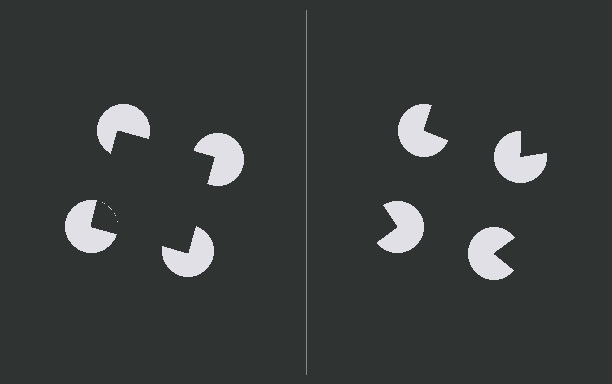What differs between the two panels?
The pac-man discs are positioned identically on both sides; only the wedge orientations differ. On the left they align to a square; on the right they are misaligned.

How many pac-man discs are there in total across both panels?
8 — 4 on each side.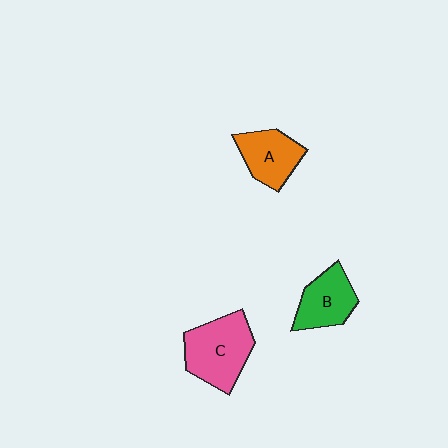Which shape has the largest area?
Shape C (pink).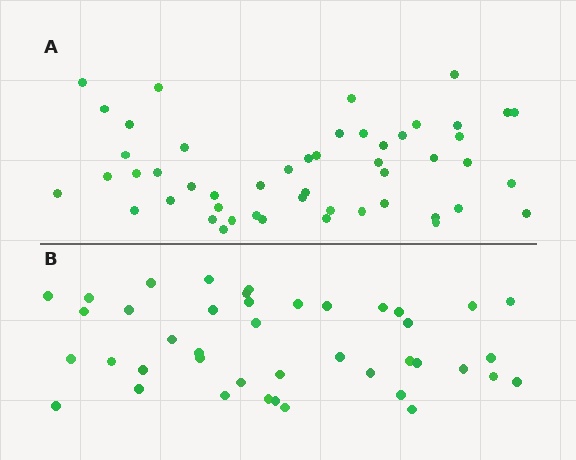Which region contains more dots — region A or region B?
Region A (the top region) has more dots.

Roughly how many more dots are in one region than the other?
Region A has roughly 8 or so more dots than region B.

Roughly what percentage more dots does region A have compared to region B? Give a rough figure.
About 20% more.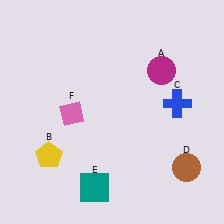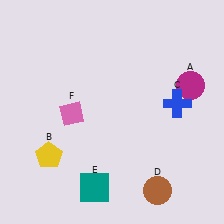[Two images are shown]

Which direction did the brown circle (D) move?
The brown circle (D) moved left.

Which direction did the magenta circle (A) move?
The magenta circle (A) moved right.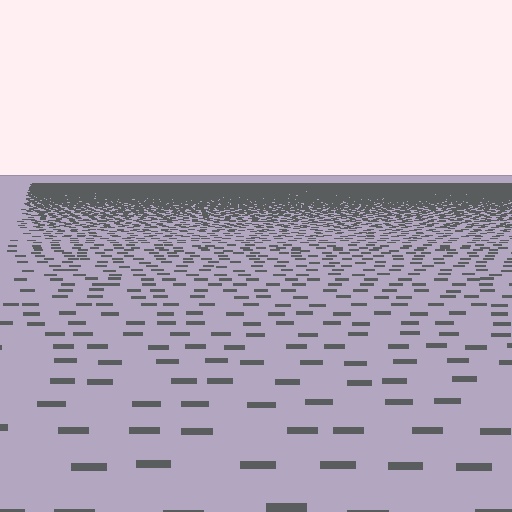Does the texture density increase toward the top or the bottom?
Density increases toward the top.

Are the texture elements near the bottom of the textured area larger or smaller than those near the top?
Larger. Near the bottom, elements are closer to the viewer and appear at a bigger on-screen size.